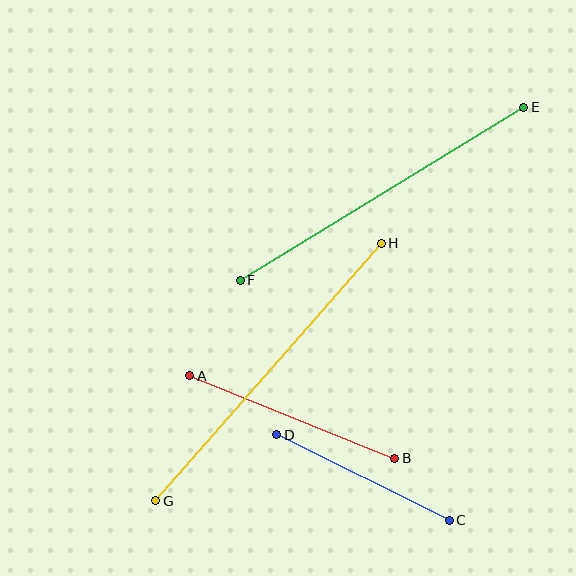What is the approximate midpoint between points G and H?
The midpoint is at approximately (268, 372) pixels.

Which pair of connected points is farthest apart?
Points G and H are farthest apart.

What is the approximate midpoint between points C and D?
The midpoint is at approximately (363, 477) pixels.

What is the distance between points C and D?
The distance is approximately 193 pixels.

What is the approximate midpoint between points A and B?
The midpoint is at approximately (292, 417) pixels.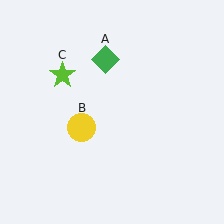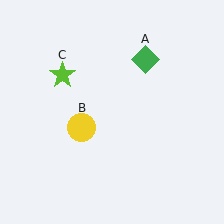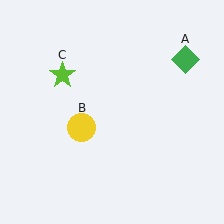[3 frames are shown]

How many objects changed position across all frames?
1 object changed position: green diamond (object A).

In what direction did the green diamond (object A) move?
The green diamond (object A) moved right.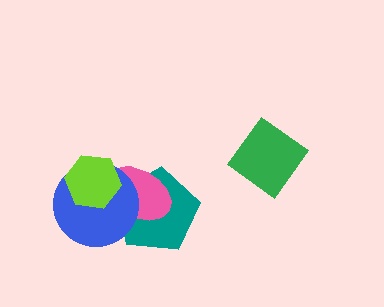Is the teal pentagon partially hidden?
Yes, it is partially covered by another shape.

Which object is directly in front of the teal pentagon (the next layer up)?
The pink ellipse is directly in front of the teal pentagon.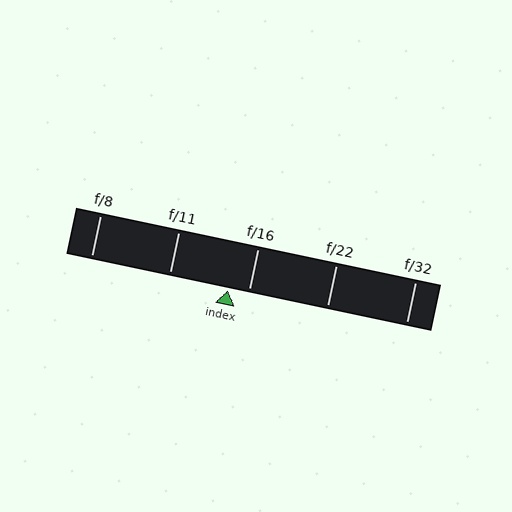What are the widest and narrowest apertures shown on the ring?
The widest aperture shown is f/8 and the narrowest is f/32.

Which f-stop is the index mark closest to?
The index mark is closest to f/16.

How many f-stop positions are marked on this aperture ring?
There are 5 f-stop positions marked.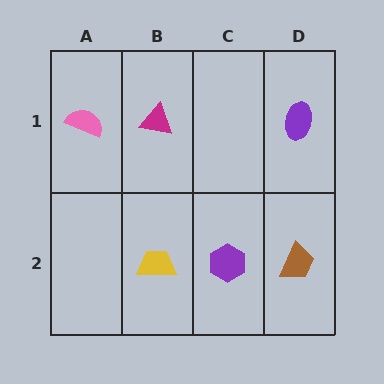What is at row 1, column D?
A purple ellipse.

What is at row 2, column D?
A brown trapezoid.